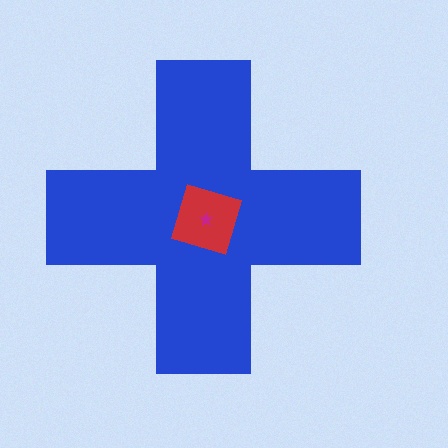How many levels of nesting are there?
3.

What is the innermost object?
The magenta star.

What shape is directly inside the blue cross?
The red square.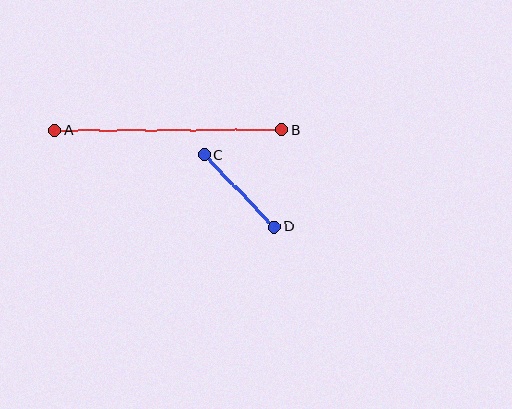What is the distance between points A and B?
The distance is approximately 227 pixels.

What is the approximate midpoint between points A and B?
The midpoint is at approximately (168, 130) pixels.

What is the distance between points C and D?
The distance is approximately 101 pixels.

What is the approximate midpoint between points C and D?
The midpoint is at approximately (239, 191) pixels.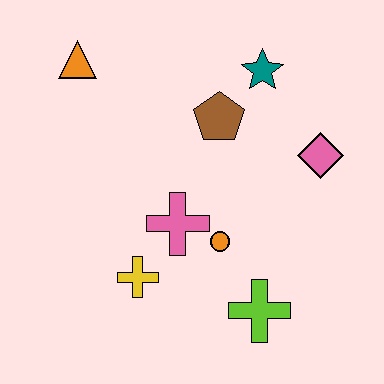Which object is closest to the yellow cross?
The pink cross is closest to the yellow cross.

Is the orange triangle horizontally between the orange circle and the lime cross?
No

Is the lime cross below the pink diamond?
Yes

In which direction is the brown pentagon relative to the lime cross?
The brown pentagon is above the lime cross.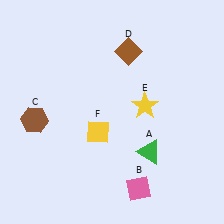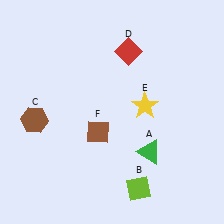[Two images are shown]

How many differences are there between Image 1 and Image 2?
There are 3 differences between the two images.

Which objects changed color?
B changed from pink to lime. D changed from brown to red. F changed from yellow to brown.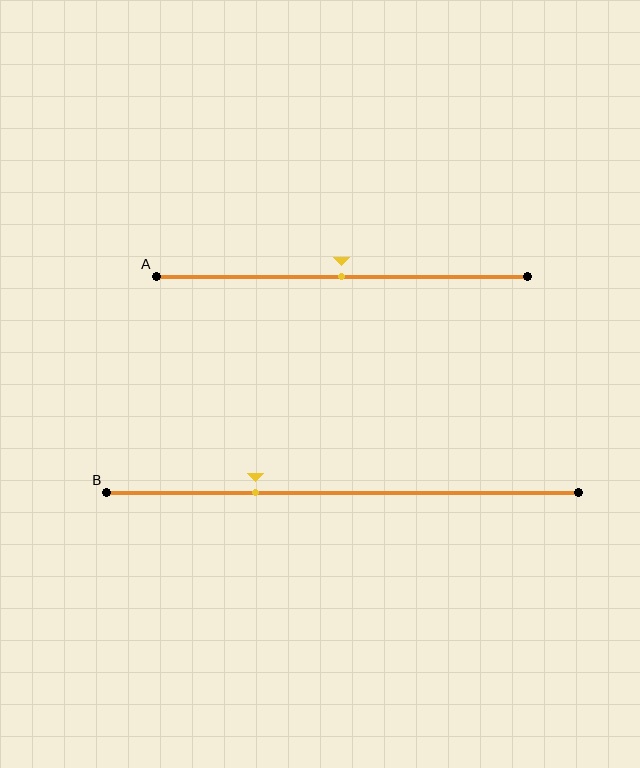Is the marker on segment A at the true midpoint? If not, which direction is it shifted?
Yes, the marker on segment A is at the true midpoint.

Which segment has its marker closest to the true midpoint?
Segment A has its marker closest to the true midpoint.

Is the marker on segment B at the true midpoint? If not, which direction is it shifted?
No, the marker on segment B is shifted to the left by about 18% of the segment length.